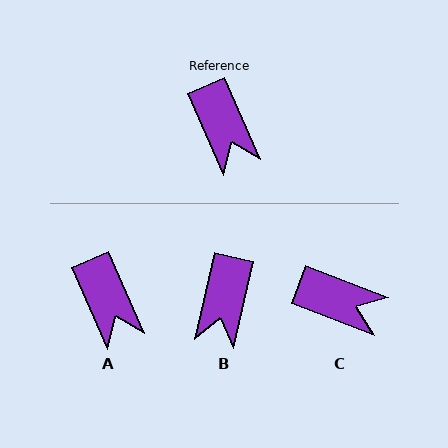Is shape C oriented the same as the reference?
No, it is off by about 45 degrees.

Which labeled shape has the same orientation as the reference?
A.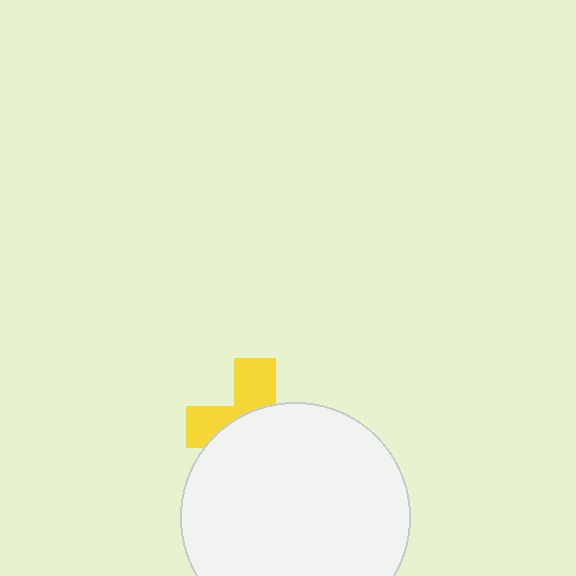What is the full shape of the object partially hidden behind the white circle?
The partially hidden object is a yellow cross.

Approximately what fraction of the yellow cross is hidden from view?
Roughly 62% of the yellow cross is hidden behind the white circle.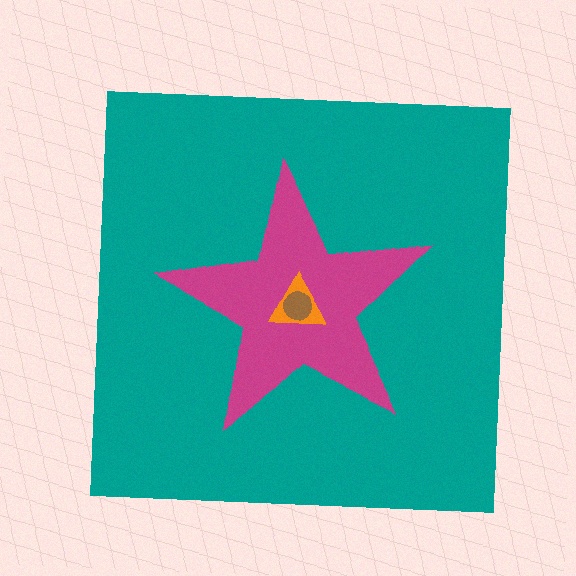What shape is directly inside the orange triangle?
The brown circle.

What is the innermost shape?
The brown circle.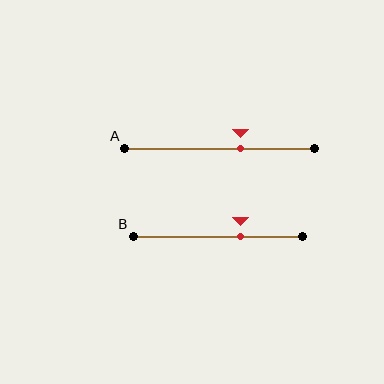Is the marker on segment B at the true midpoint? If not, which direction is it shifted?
No, the marker on segment B is shifted to the right by about 13% of the segment length.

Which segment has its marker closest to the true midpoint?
Segment A has its marker closest to the true midpoint.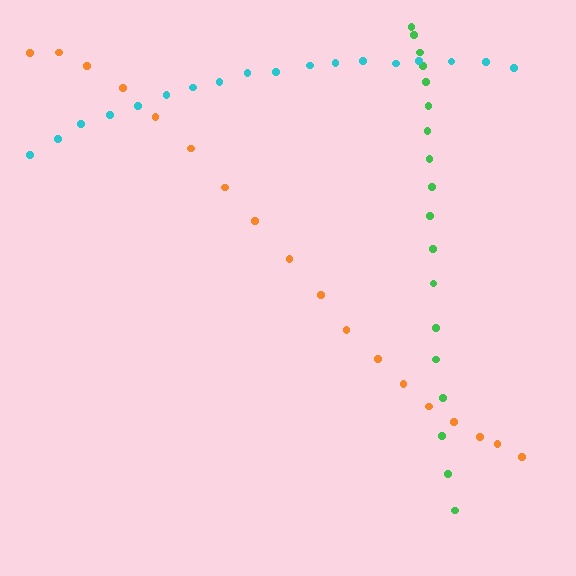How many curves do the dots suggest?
There are 3 distinct paths.